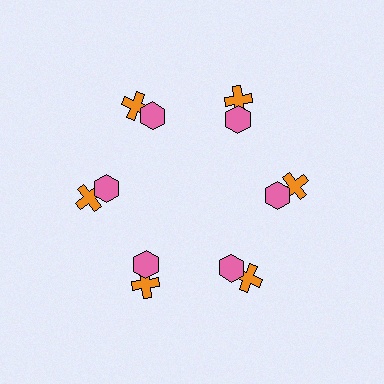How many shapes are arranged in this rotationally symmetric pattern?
There are 12 shapes, arranged in 6 groups of 2.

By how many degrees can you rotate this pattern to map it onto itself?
The pattern maps onto itself every 60 degrees of rotation.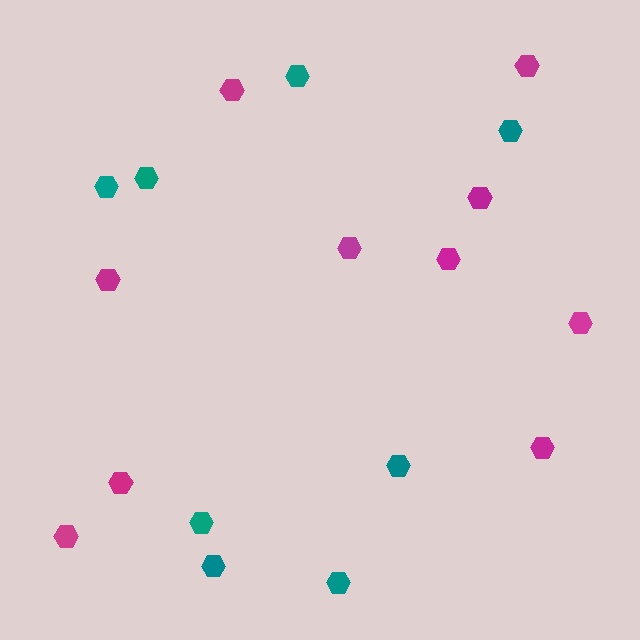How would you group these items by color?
There are 2 groups: one group of teal hexagons (8) and one group of magenta hexagons (10).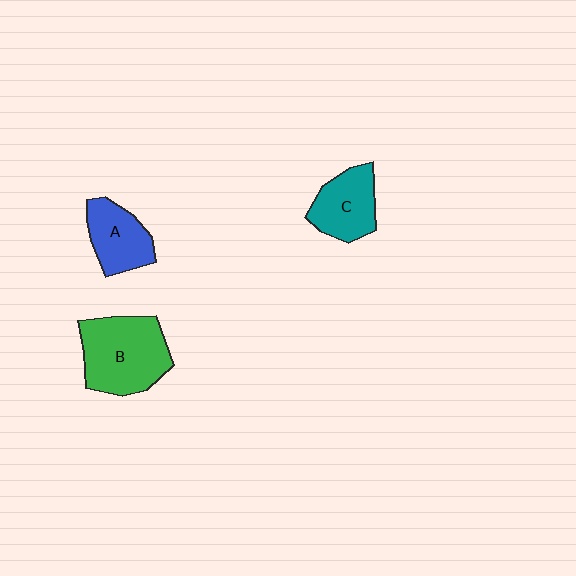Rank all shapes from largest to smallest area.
From largest to smallest: B (green), C (teal), A (blue).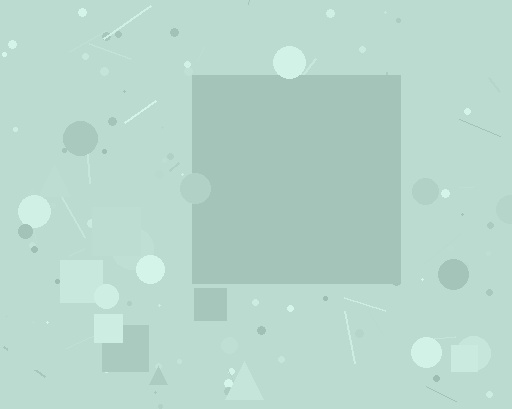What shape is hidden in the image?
A square is hidden in the image.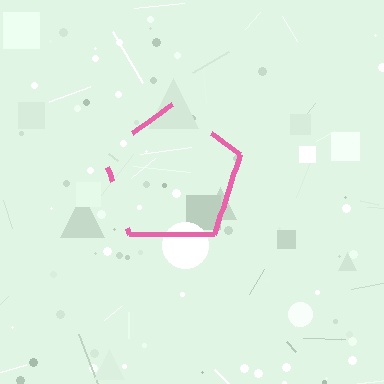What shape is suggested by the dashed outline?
The dashed outline suggests a pentagon.